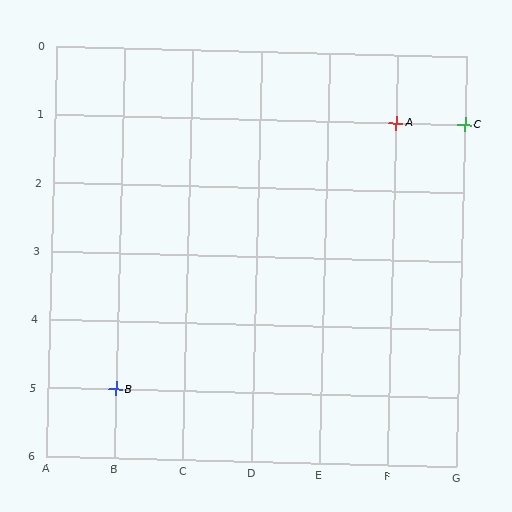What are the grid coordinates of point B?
Point B is at grid coordinates (B, 5).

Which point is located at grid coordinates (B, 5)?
Point B is at (B, 5).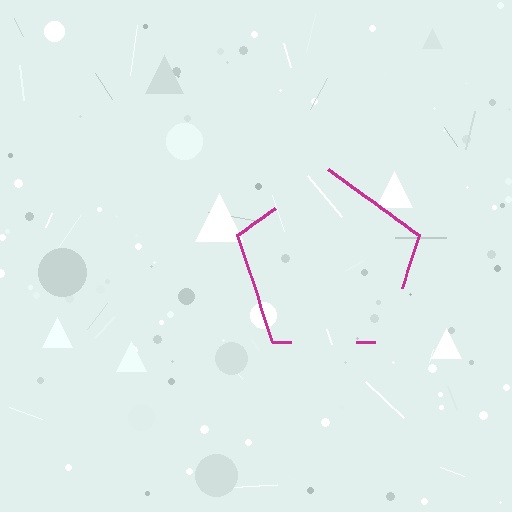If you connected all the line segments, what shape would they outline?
They would outline a pentagon.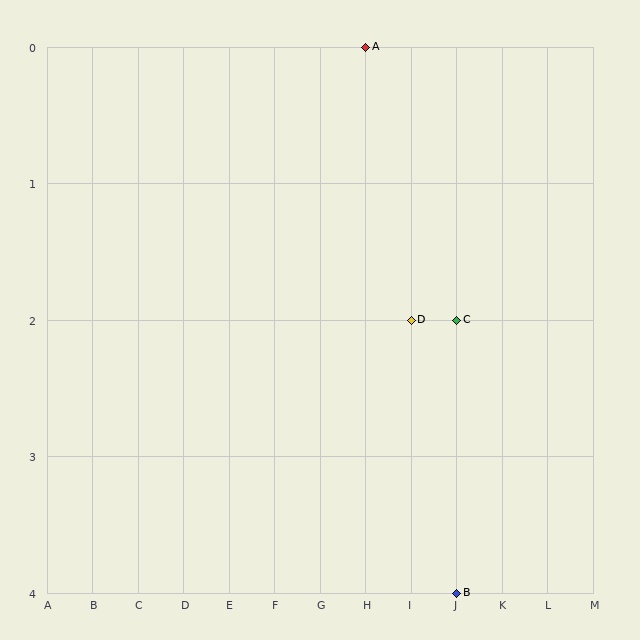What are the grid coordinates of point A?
Point A is at grid coordinates (H, 0).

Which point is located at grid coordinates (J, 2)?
Point C is at (J, 2).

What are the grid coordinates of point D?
Point D is at grid coordinates (I, 2).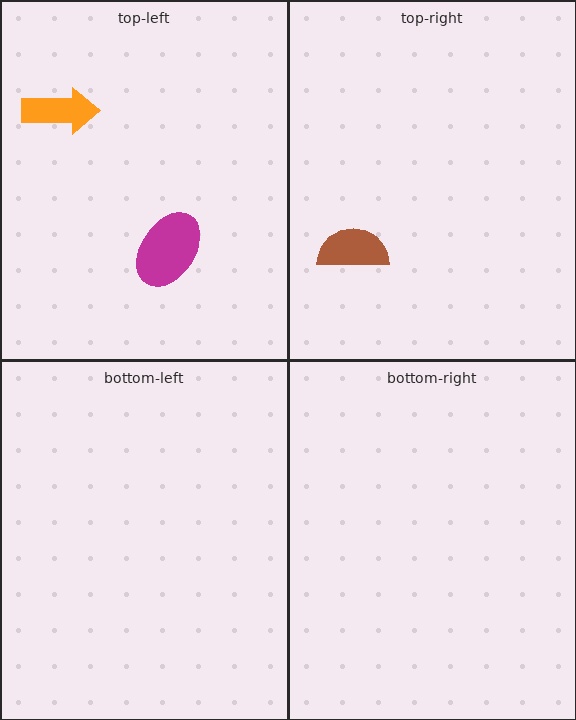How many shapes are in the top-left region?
2.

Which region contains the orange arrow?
The top-left region.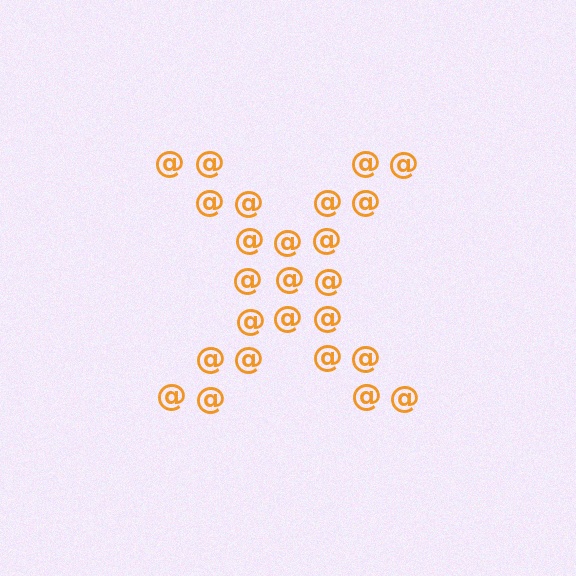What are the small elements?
The small elements are at signs.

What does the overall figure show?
The overall figure shows the letter X.